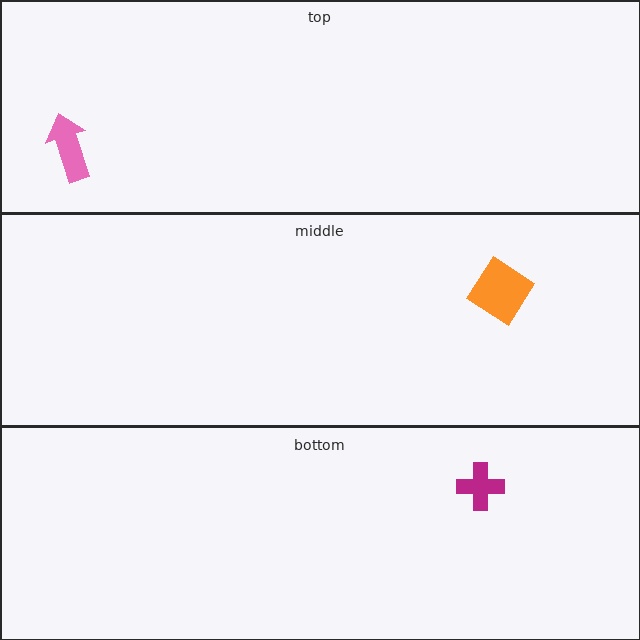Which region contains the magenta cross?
The bottom region.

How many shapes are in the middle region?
1.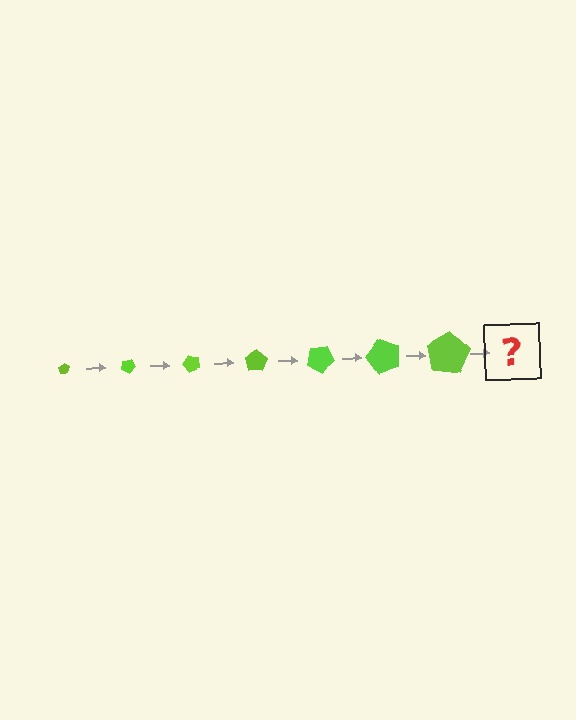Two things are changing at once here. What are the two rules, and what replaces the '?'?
The two rules are that the pentagon grows larger each step and it rotates 25 degrees each step. The '?' should be a pentagon, larger than the previous one and rotated 175 degrees from the start.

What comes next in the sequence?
The next element should be a pentagon, larger than the previous one and rotated 175 degrees from the start.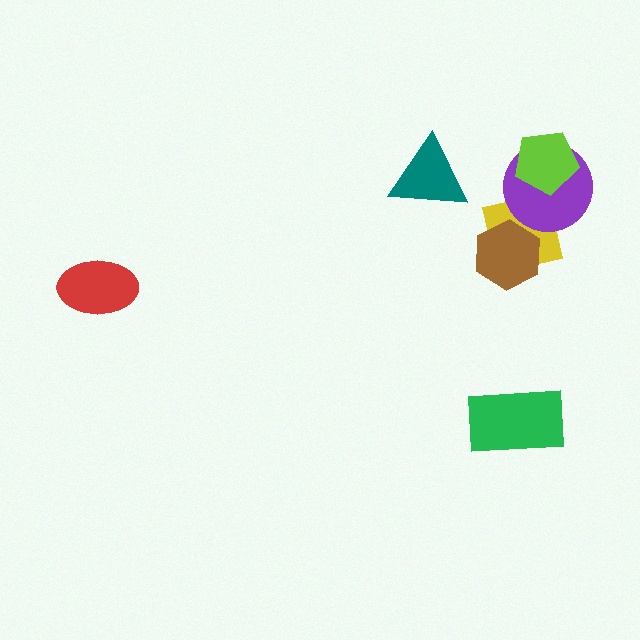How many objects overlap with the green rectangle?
0 objects overlap with the green rectangle.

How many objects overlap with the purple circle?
2 objects overlap with the purple circle.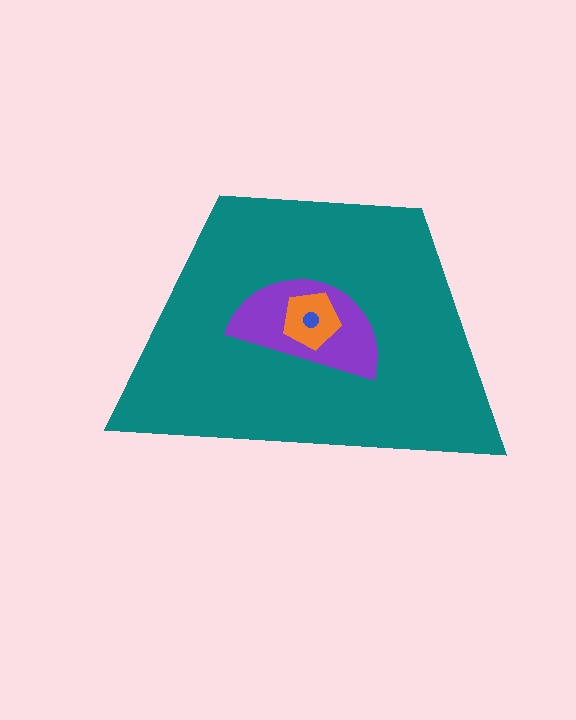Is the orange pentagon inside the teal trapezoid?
Yes.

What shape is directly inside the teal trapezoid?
The purple semicircle.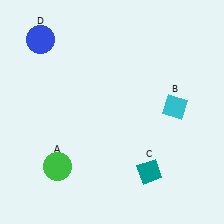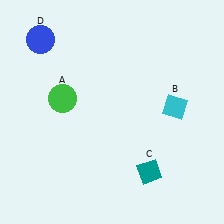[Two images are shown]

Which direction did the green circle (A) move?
The green circle (A) moved up.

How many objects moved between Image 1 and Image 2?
1 object moved between the two images.